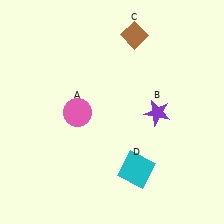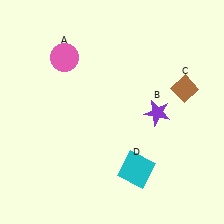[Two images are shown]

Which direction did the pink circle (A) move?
The pink circle (A) moved up.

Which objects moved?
The objects that moved are: the pink circle (A), the brown diamond (C).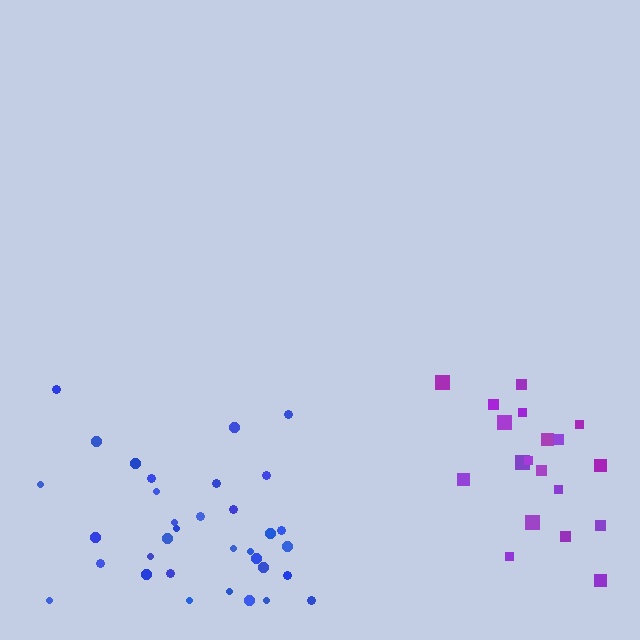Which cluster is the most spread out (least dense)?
Blue.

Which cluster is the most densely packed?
Purple.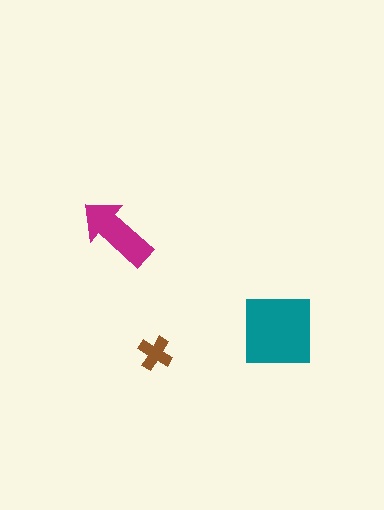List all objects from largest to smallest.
The teal square, the magenta arrow, the brown cross.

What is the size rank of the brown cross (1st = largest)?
3rd.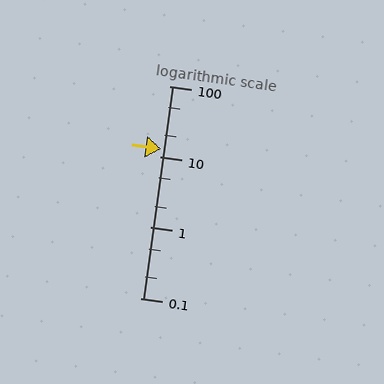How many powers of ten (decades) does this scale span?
The scale spans 3 decades, from 0.1 to 100.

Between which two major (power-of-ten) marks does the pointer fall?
The pointer is between 10 and 100.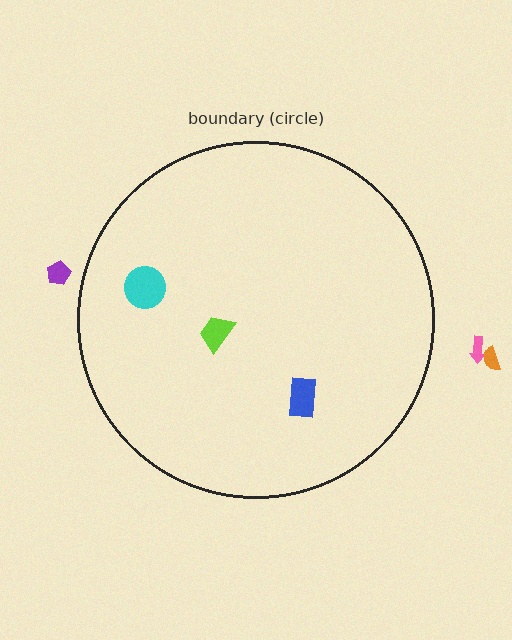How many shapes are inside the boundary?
3 inside, 3 outside.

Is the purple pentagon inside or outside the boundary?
Outside.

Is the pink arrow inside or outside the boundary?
Outside.